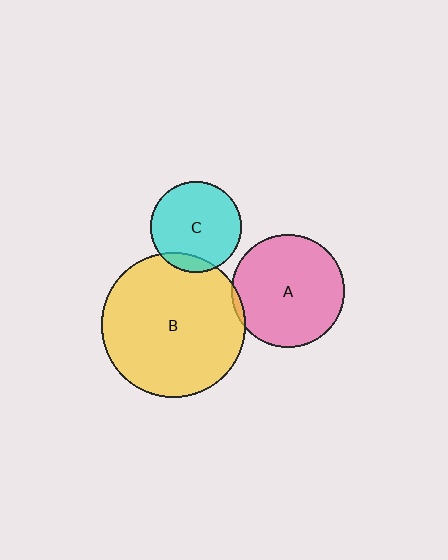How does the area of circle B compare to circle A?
Approximately 1.7 times.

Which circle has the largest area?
Circle B (yellow).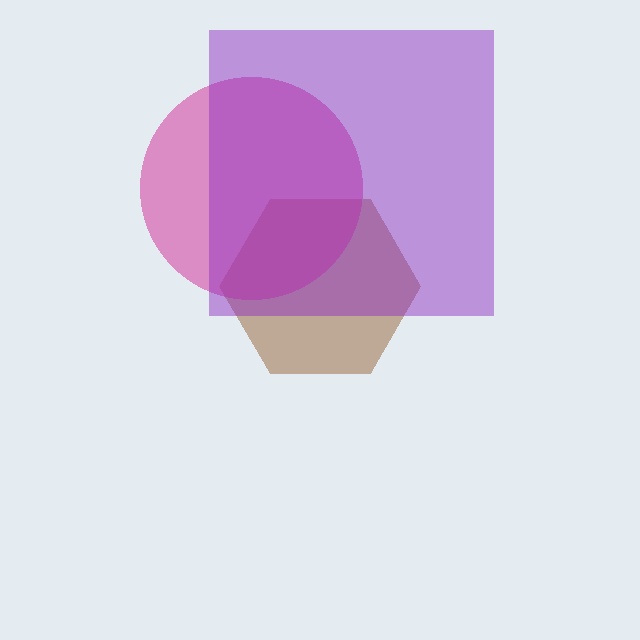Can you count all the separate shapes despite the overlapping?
Yes, there are 3 separate shapes.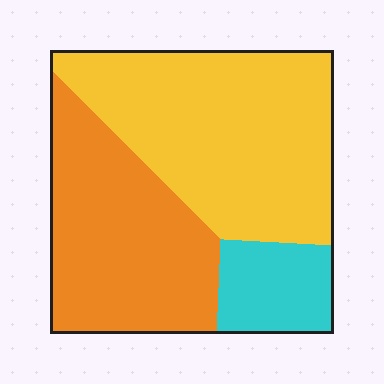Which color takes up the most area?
Yellow, at roughly 50%.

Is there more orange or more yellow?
Yellow.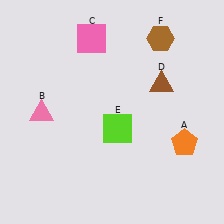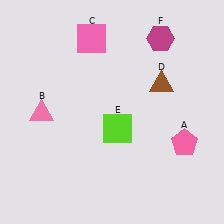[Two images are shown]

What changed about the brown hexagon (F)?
In Image 1, F is brown. In Image 2, it changed to magenta.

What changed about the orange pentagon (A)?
In Image 1, A is orange. In Image 2, it changed to pink.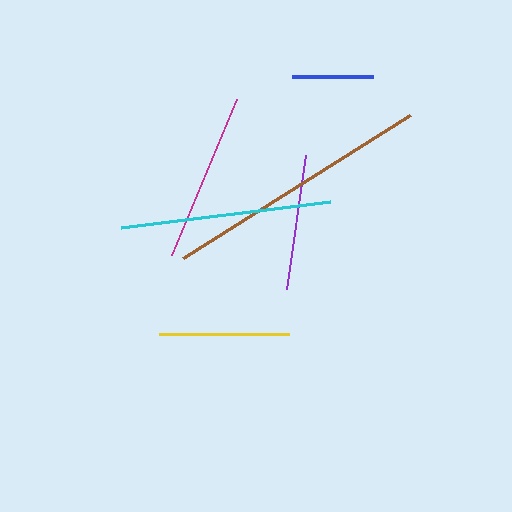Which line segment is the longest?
The brown line is the longest at approximately 268 pixels.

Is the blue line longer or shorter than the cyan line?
The cyan line is longer than the blue line.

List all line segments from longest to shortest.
From longest to shortest: brown, cyan, magenta, purple, yellow, blue.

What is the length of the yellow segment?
The yellow segment is approximately 130 pixels long.